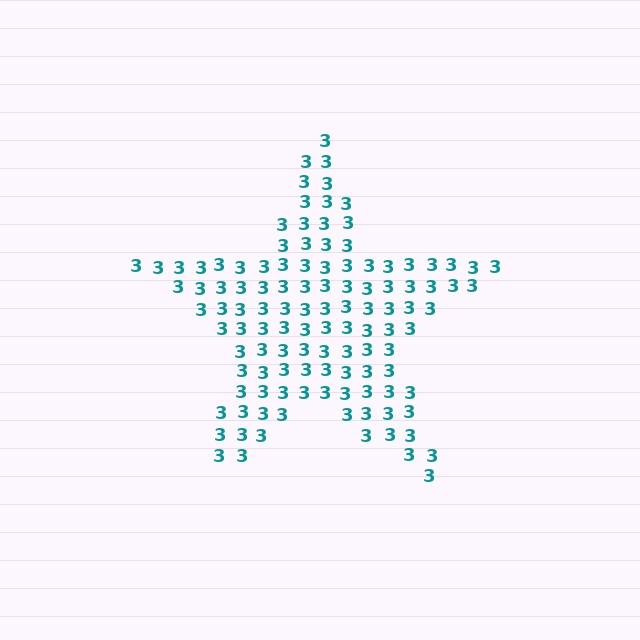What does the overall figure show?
The overall figure shows a star.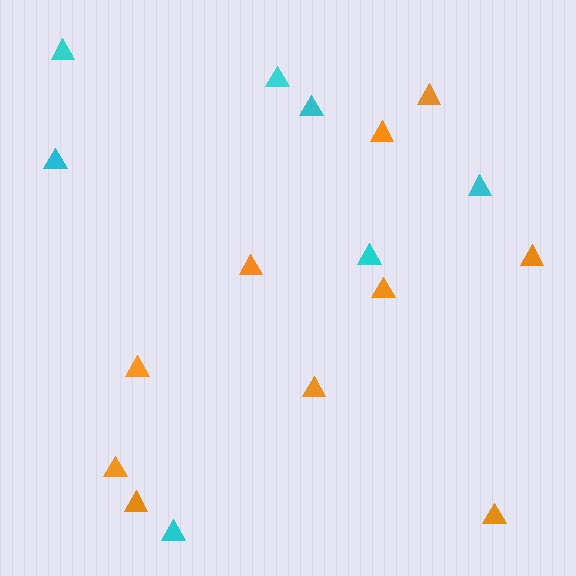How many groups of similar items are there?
There are 2 groups: one group of cyan triangles (7) and one group of orange triangles (10).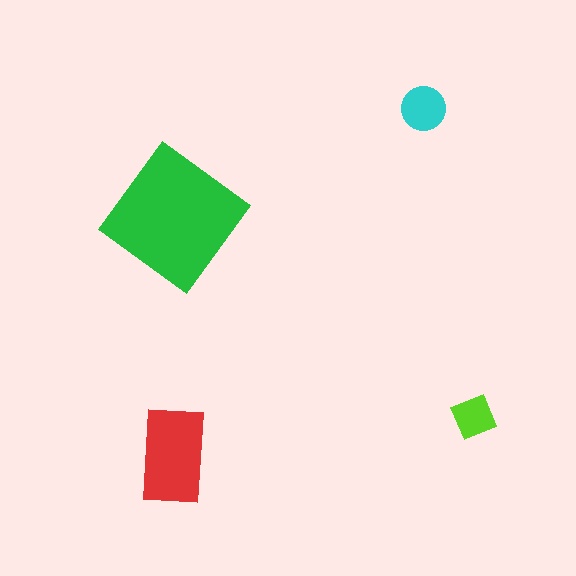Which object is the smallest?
The lime diamond.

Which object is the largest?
The green diamond.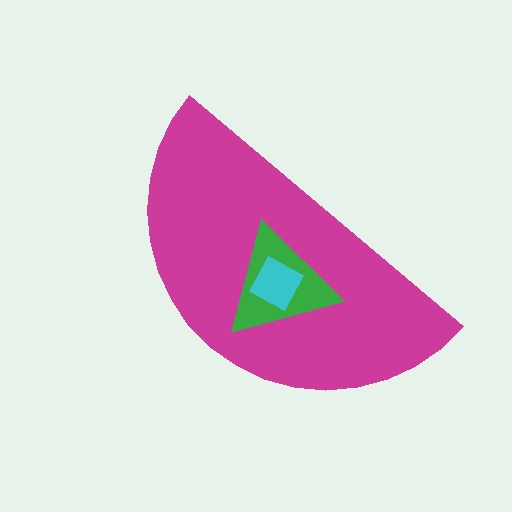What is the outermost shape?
The magenta semicircle.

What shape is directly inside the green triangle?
The cyan square.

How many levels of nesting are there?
3.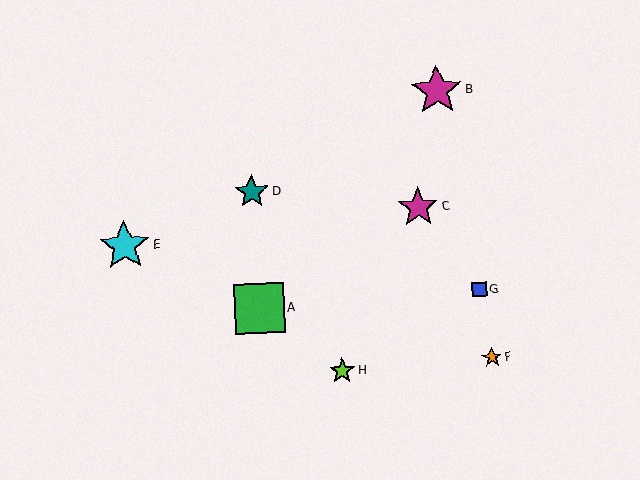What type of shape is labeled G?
Shape G is a blue square.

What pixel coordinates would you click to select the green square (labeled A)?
Click at (260, 309) to select the green square A.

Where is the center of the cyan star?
The center of the cyan star is at (125, 246).